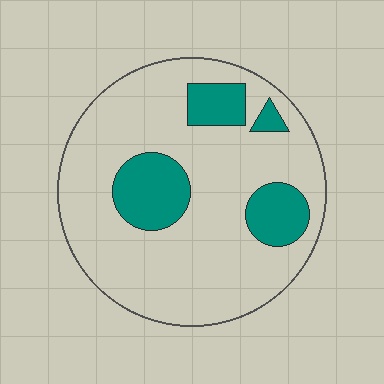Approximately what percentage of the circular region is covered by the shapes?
Approximately 20%.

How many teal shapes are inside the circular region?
4.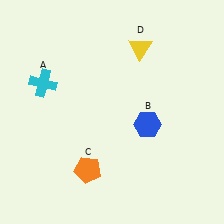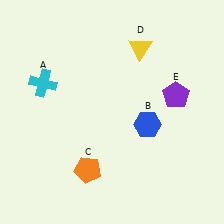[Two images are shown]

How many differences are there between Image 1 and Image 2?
There is 1 difference between the two images.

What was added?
A purple pentagon (E) was added in Image 2.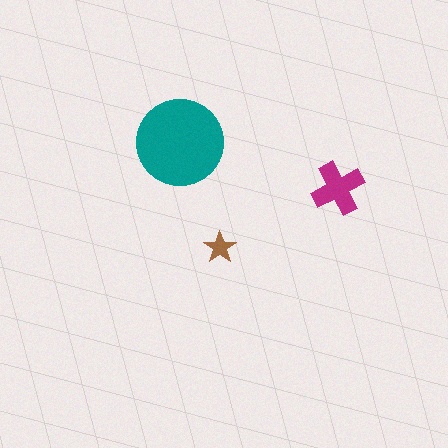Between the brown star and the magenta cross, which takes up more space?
The magenta cross.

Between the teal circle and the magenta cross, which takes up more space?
The teal circle.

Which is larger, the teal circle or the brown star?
The teal circle.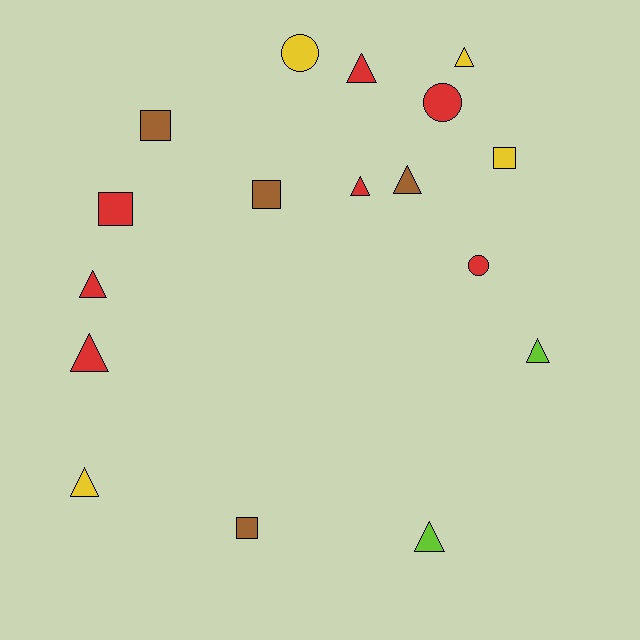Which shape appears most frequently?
Triangle, with 9 objects.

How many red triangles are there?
There are 4 red triangles.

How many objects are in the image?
There are 17 objects.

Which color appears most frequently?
Red, with 7 objects.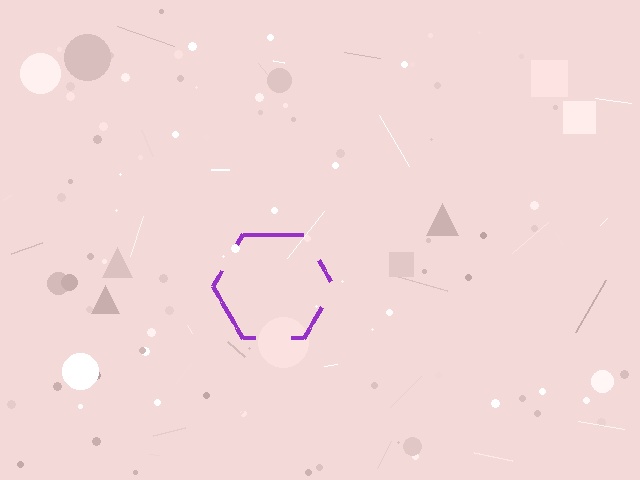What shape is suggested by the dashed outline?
The dashed outline suggests a hexagon.